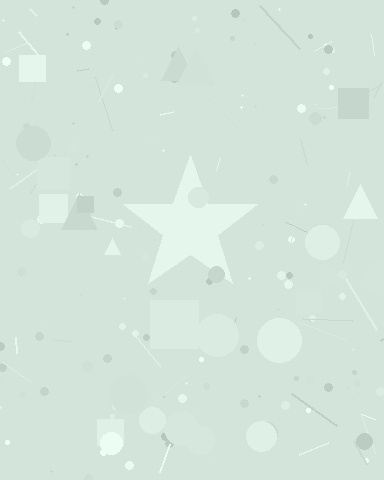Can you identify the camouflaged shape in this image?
The camouflaged shape is a star.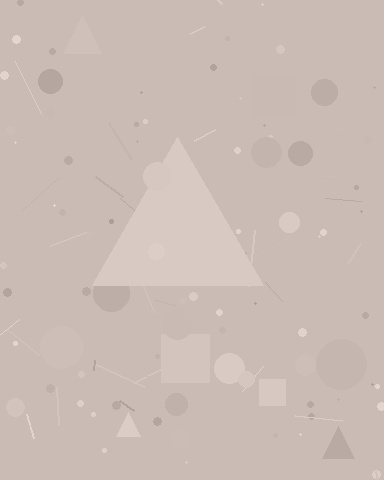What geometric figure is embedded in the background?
A triangle is embedded in the background.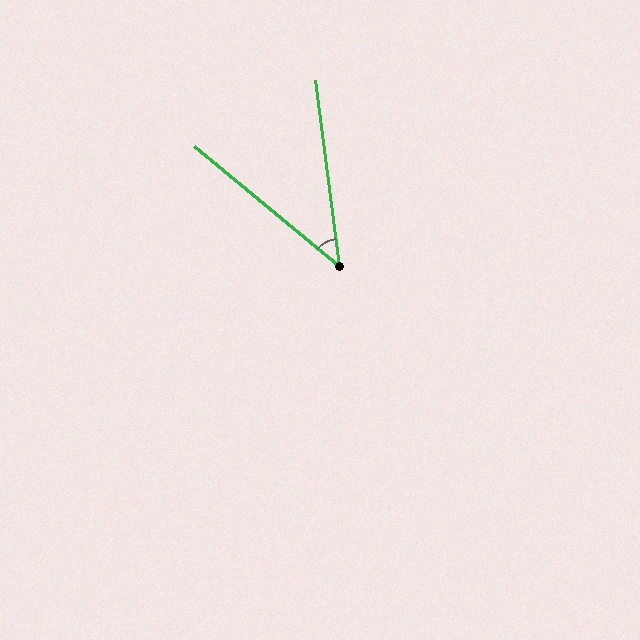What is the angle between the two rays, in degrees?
Approximately 43 degrees.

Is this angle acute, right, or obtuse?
It is acute.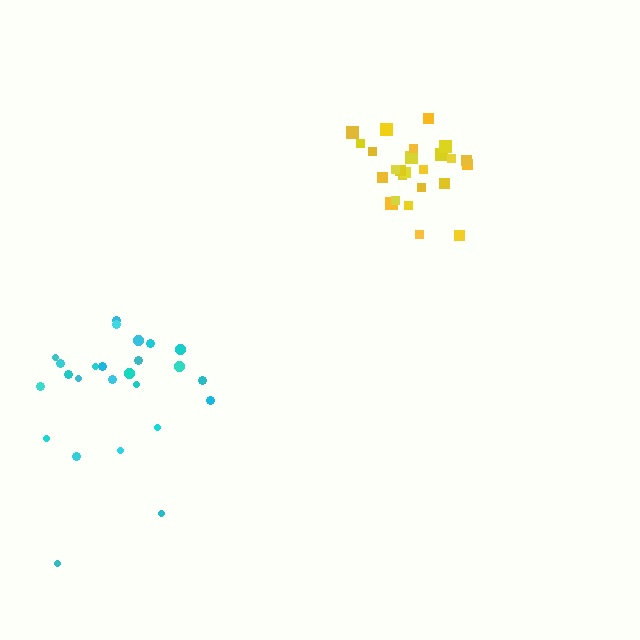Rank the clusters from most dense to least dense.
yellow, cyan.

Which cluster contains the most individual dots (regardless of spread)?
Cyan (25).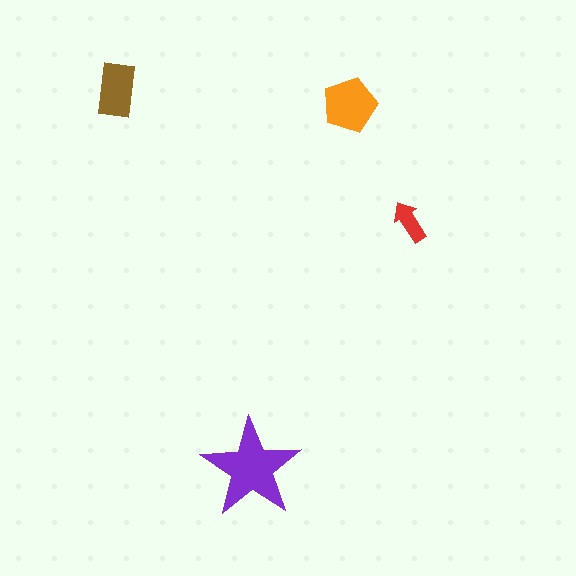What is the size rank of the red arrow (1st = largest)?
4th.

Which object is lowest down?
The purple star is bottommost.